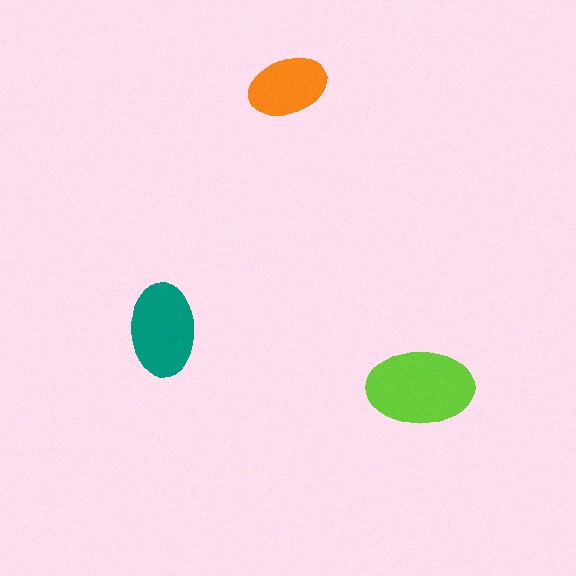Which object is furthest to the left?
The teal ellipse is leftmost.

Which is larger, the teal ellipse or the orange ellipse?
The teal one.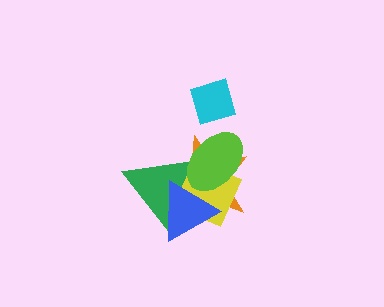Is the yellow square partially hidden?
Yes, it is partially covered by another shape.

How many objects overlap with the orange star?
4 objects overlap with the orange star.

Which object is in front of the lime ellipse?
The blue triangle is in front of the lime ellipse.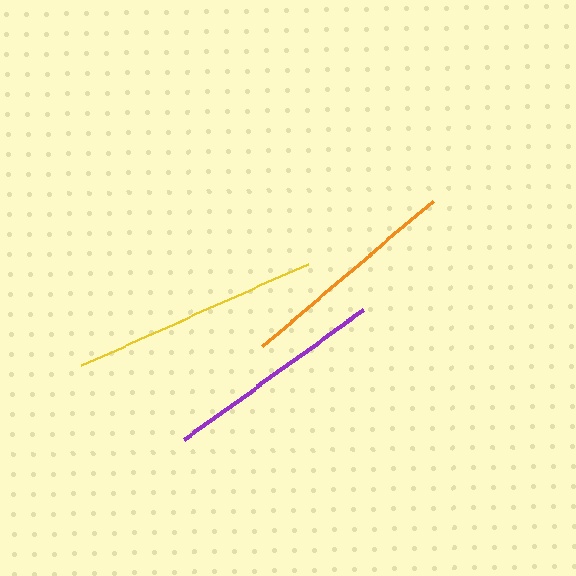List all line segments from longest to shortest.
From longest to shortest: yellow, orange, purple.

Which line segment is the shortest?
The purple line is the shortest at approximately 221 pixels.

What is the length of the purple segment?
The purple segment is approximately 221 pixels long.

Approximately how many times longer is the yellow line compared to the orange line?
The yellow line is approximately 1.1 times the length of the orange line.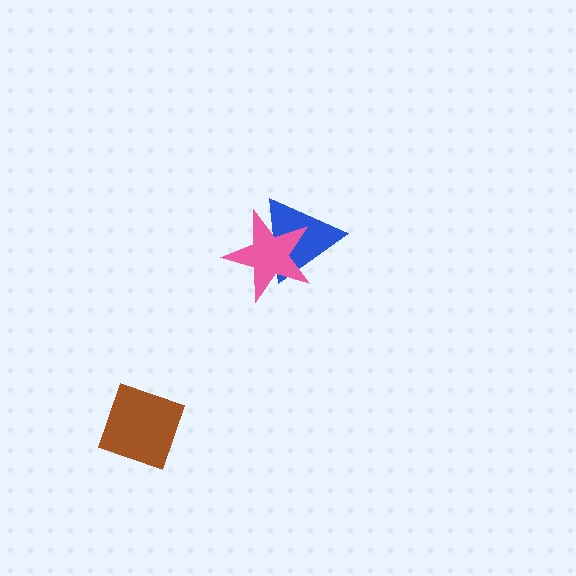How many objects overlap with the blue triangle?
1 object overlaps with the blue triangle.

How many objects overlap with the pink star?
1 object overlaps with the pink star.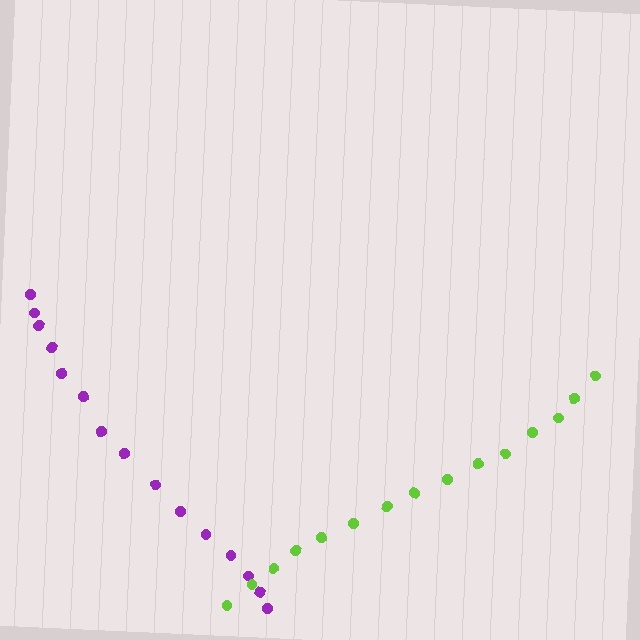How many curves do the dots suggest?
There are 2 distinct paths.